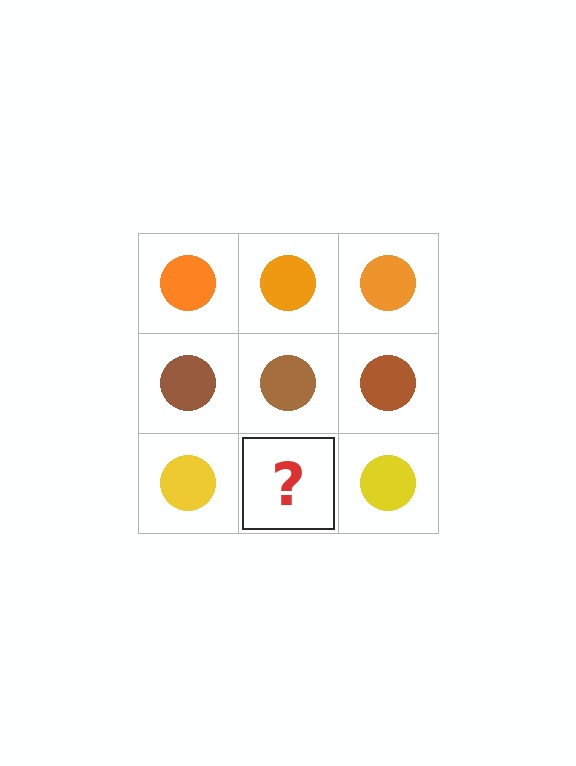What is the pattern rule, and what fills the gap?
The rule is that each row has a consistent color. The gap should be filled with a yellow circle.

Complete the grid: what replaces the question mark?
The question mark should be replaced with a yellow circle.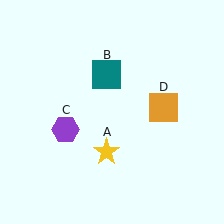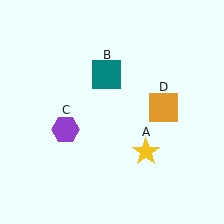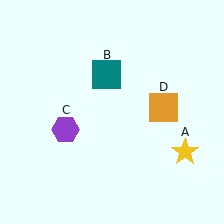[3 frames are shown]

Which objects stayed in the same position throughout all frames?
Teal square (object B) and purple hexagon (object C) and orange square (object D) remained stationary.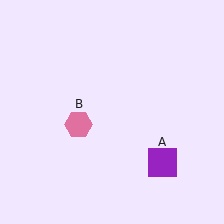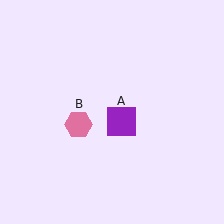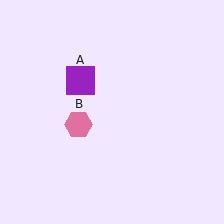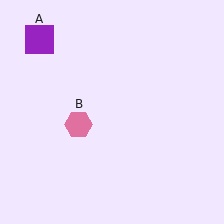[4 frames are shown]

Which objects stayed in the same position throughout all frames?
Pink hexagon (object B) remained stationary.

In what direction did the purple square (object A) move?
The purple square (object A) moved up and to the left.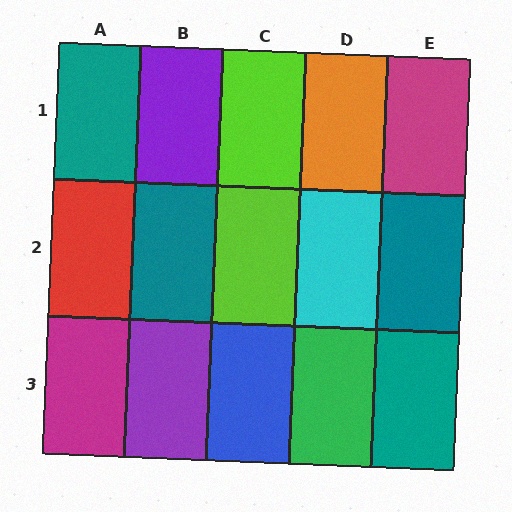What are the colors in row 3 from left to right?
Magenta, purple, blue, green, teal.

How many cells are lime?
2 cells are lime.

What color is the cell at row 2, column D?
Cyan.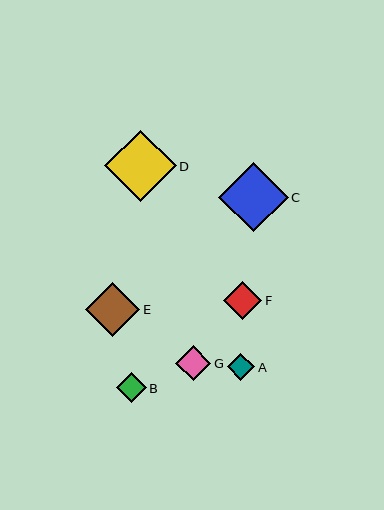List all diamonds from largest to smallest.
From largest to smallest: D, C, E, F, G, B, A.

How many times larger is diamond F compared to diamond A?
Diamond F is approximately 1.4 times the size of diamond A.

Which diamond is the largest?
Diamond D is the largest with a size of approximately 72 pixels.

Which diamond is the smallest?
Diamond A is the smallest with a size of approximately 28 pixels.